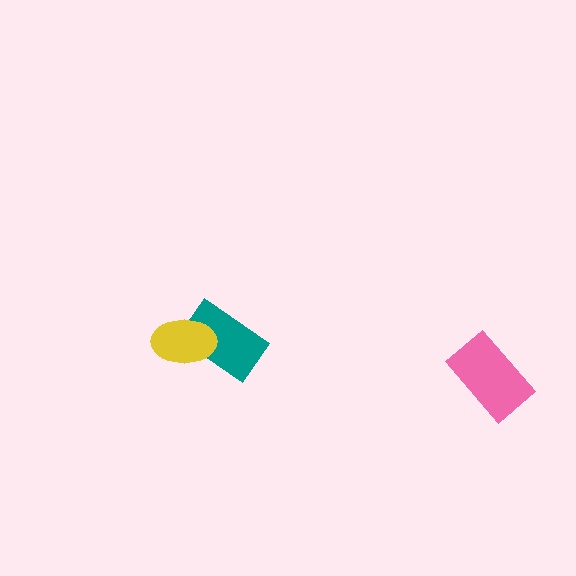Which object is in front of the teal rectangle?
The yellow ellipse is in front of the teal rectangle.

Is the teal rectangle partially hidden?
Yes, it is partially covered by another shape.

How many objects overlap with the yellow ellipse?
1 object overlaps with the yellow ellipse.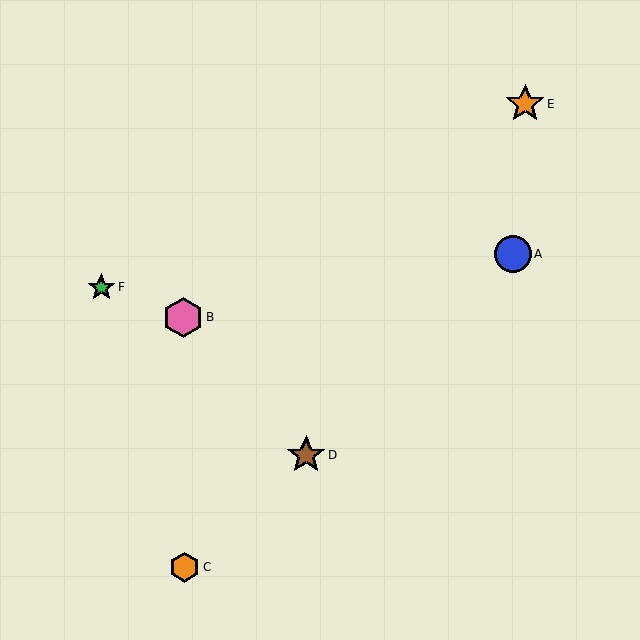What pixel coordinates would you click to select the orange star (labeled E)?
Click at (525, 104) to select the orange star E.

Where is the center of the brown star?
The center of the brown star is at (306, 455).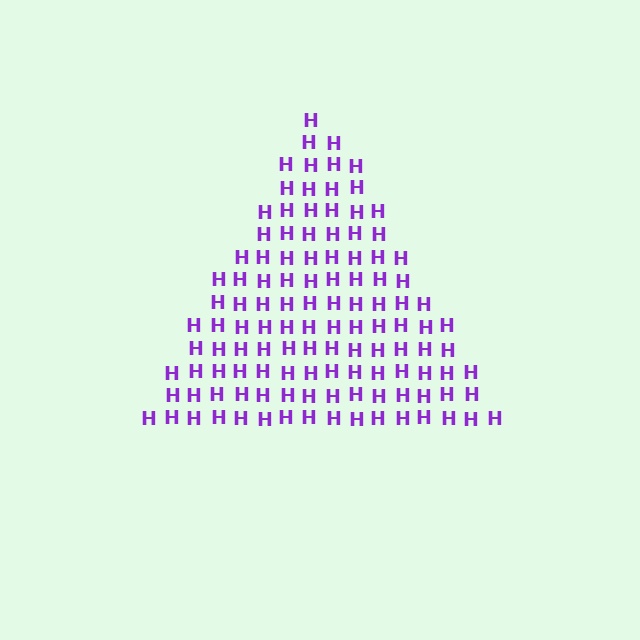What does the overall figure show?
The overall figure shows a triangle.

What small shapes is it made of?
It is made of small letter H's.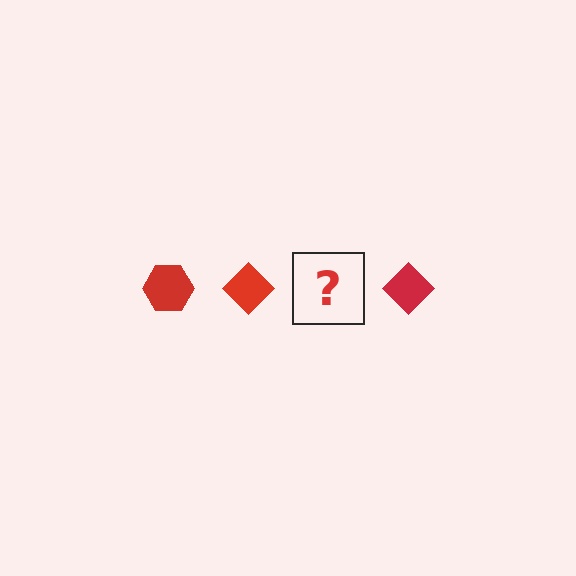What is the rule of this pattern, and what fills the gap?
The rule is that the pattern cycles through hexagon, diamond shapes in red. The gap should be filled with a red hexagon.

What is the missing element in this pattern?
The missing element is a red hexagon.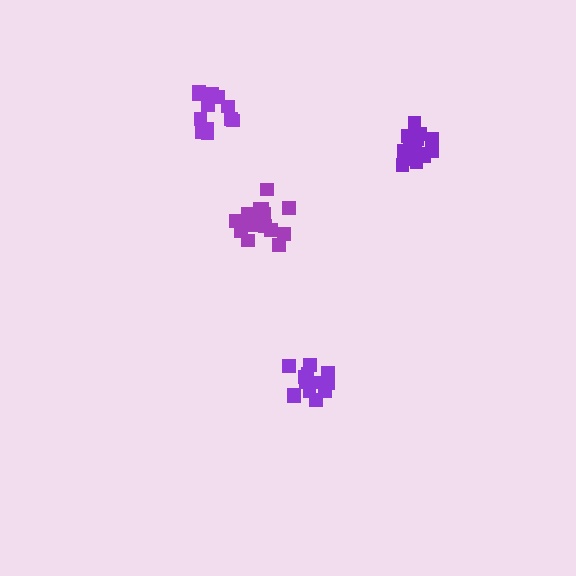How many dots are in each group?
Group 1: 13 dots, Group 2: 17 dots, Group 3: 17 dots, Group 4: 13 dots (60 total).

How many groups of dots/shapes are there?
There are 4 groups.